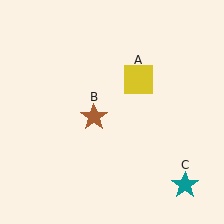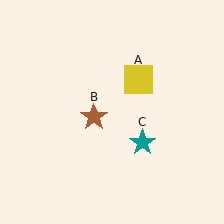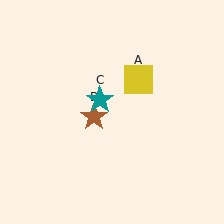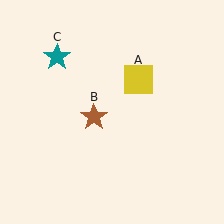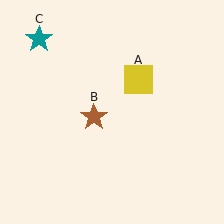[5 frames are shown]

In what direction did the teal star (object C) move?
The teal star (object C) moved up and to the left.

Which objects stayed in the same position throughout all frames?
Yellow square (object A) and brown star (object B) remained stationary.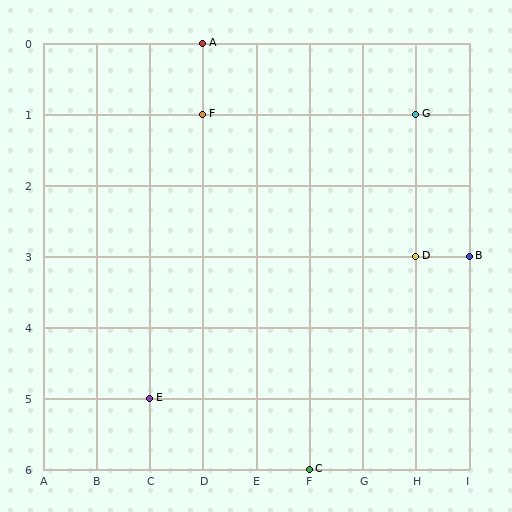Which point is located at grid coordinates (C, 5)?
Point E is at (C, 5).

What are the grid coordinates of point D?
Point D is at grid coordinates (H, 3).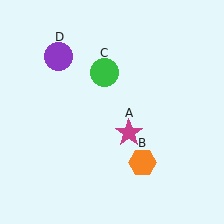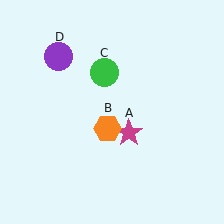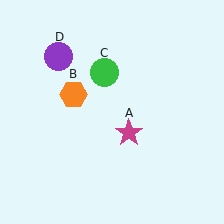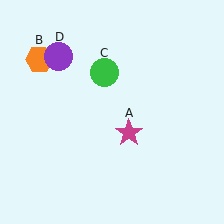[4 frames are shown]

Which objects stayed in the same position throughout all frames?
Magenta star (object A) and green circle (object C) and purple circle (object D) remained stationary.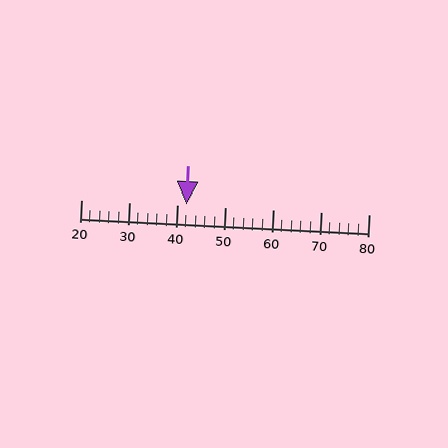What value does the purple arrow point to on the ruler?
The purple arrow points to approximately 42.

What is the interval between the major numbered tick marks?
The major tick marks are spaced 10 units apart.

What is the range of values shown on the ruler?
The ruler shows values from 20 to 80.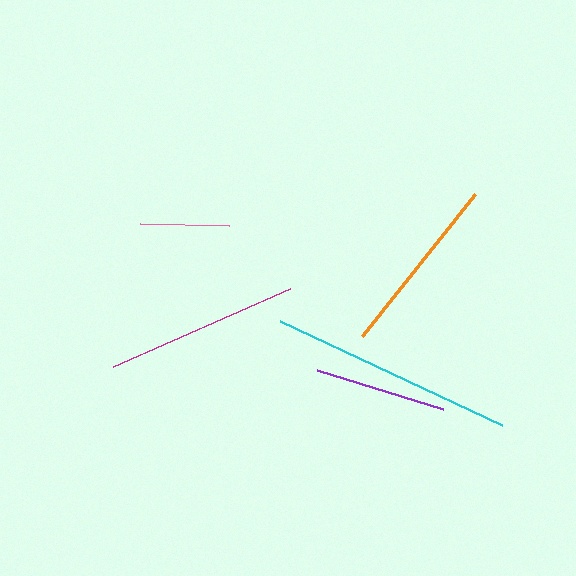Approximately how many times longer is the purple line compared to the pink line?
The purple line is approximately 1.5 times the length of the pink line.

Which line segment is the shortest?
The pink line is the shortest at approximately 90 pixels.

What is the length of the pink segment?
The pink segment is approximately 90 pixels long.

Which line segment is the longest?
The cyan line is the longest at approximately 246 pixels.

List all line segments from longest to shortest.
From longest to shortest: cyan, magenta, orange, purple, pink.